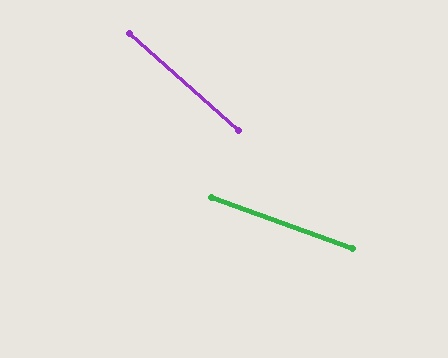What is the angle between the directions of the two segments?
Approximately 22 degrees.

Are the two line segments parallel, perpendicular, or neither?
Neither parallel nor perpendicular — they differ by about 22°.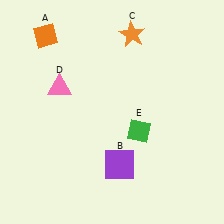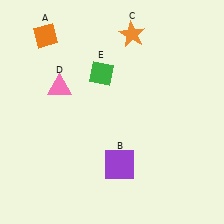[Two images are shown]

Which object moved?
The green diamond (E) moved up.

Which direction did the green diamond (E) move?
The green diamond (E) moved up.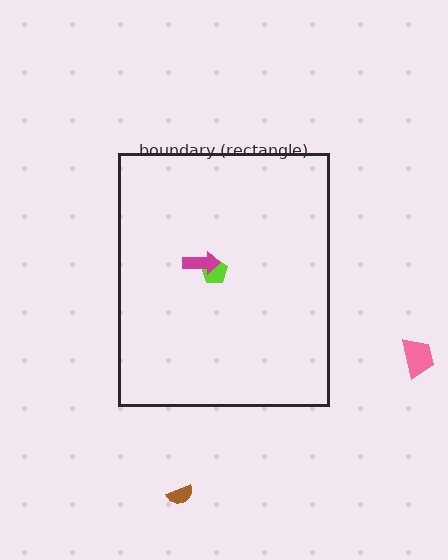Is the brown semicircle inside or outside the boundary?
Outside.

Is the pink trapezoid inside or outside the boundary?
Outside.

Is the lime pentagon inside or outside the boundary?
Inside.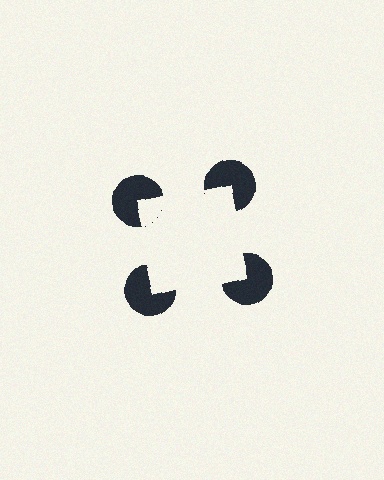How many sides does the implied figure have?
4 sides.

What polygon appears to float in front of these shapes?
An illusory square — its edges are inferred from the aligned wedge cuts in the pac-man discs, not physically drawn.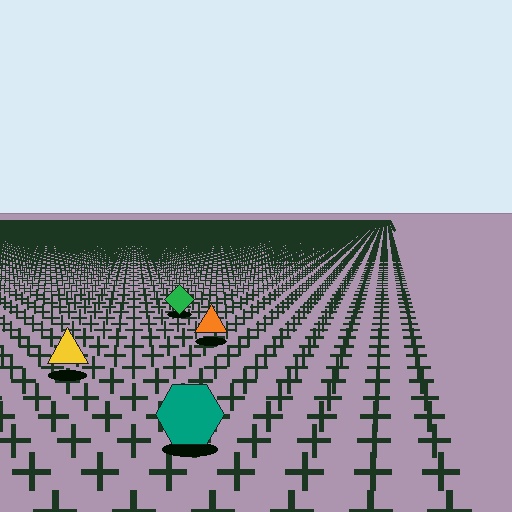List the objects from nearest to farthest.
From nearest to farthest: the teal hexagon, the yellow triangle, the orange triangle, the green diamond.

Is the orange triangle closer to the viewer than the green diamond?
Yes. The orange triangle is closer — you can tell from the texture gradient: the ground texture is coarser near it.